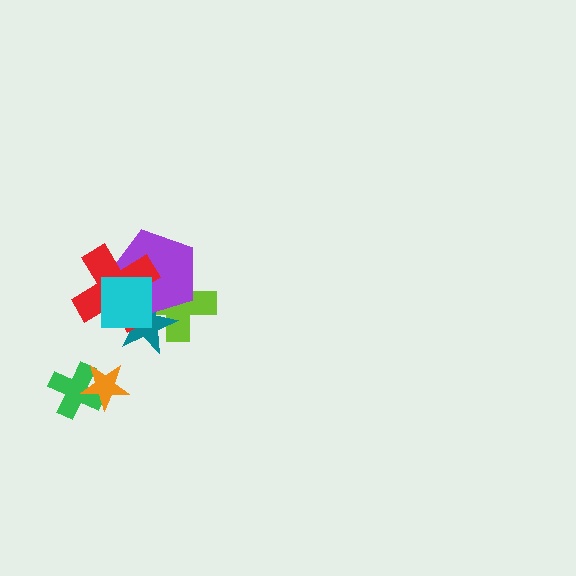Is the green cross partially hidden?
Yes, it is partially covered by another shape.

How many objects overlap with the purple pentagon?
4 objects overlap with the purple pentagon.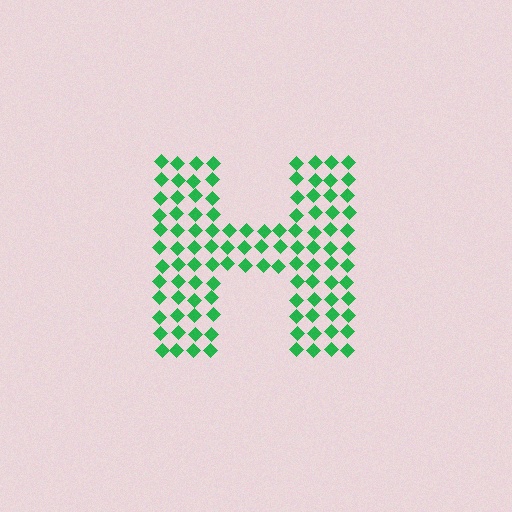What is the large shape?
The large shape is the letter H.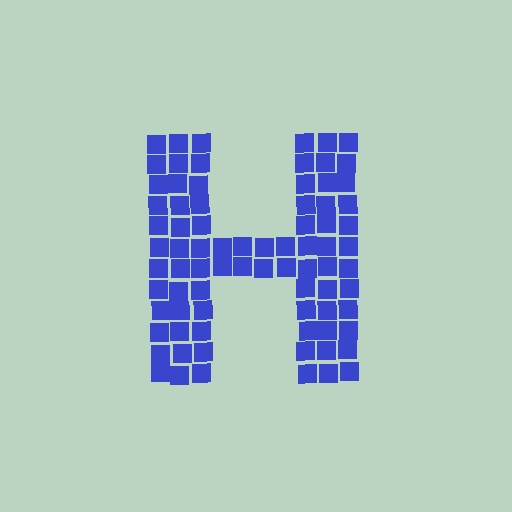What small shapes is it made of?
It is made of small squares.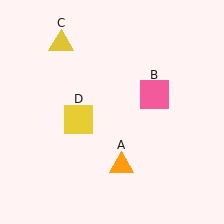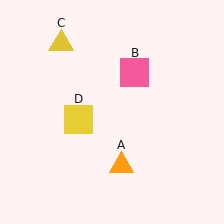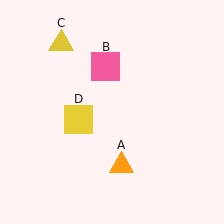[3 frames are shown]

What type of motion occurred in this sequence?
The pink square (object B) rotated counterclockwise around the center of the scene.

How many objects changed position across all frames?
1 object changed position: pink square (object B).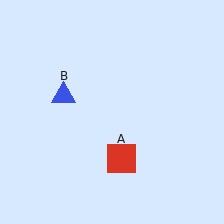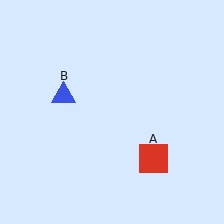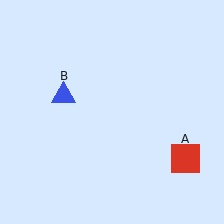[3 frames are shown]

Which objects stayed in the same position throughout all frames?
Blue triangle (object B) remained stationary.